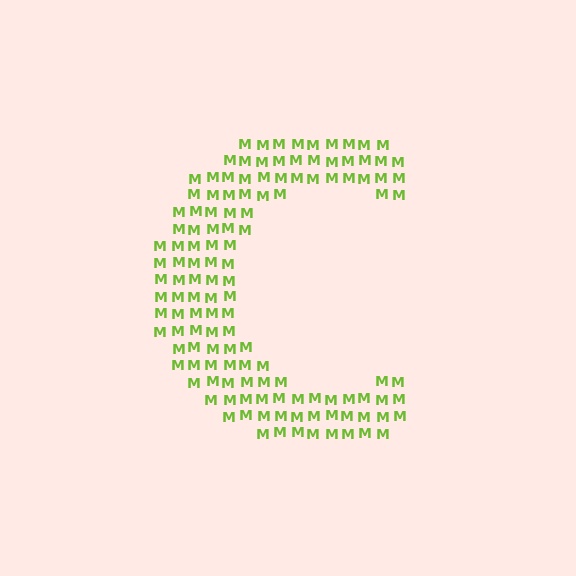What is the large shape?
The large shape is the letter C.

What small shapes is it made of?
It is made of small letter M's.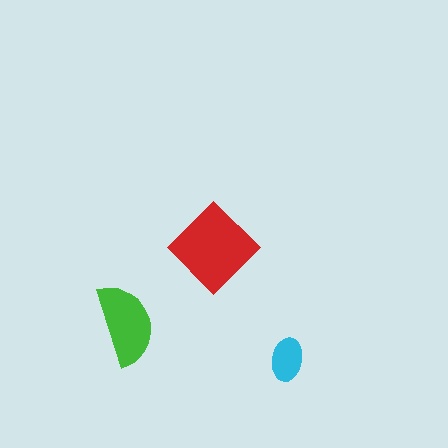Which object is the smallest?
The cyan ellipse.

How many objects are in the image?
There are 3 objects in the image.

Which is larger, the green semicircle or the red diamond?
The red diamond.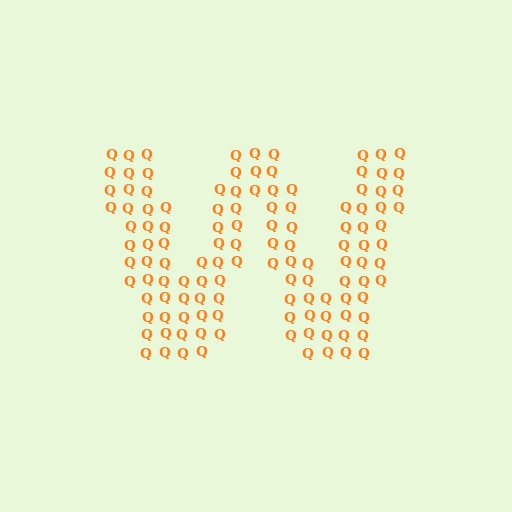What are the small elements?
The small elements are letter Q's.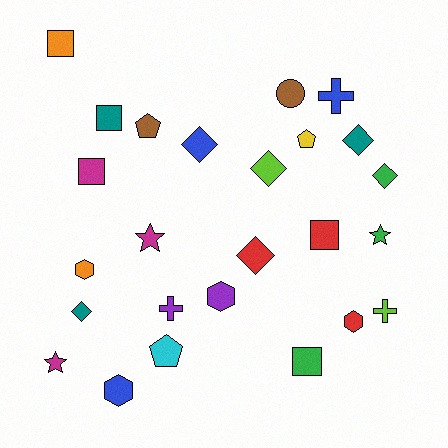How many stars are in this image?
There are 3 stars.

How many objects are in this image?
There are 25 objects.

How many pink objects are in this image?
There are no pink objects.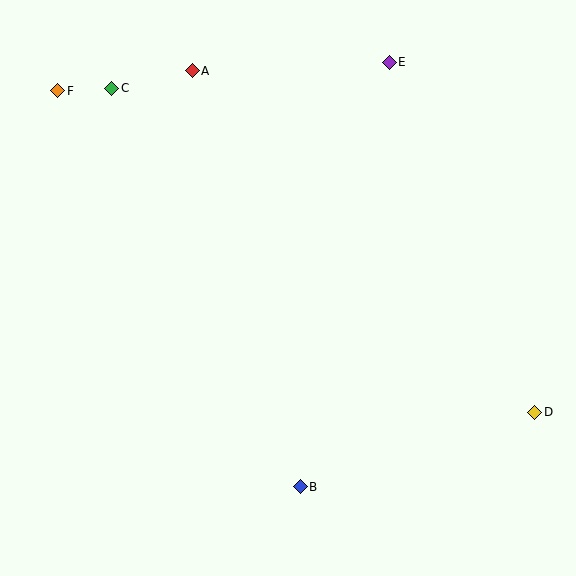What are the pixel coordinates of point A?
Point A is at (192, 71).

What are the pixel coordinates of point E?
Point E is at (389, 62).